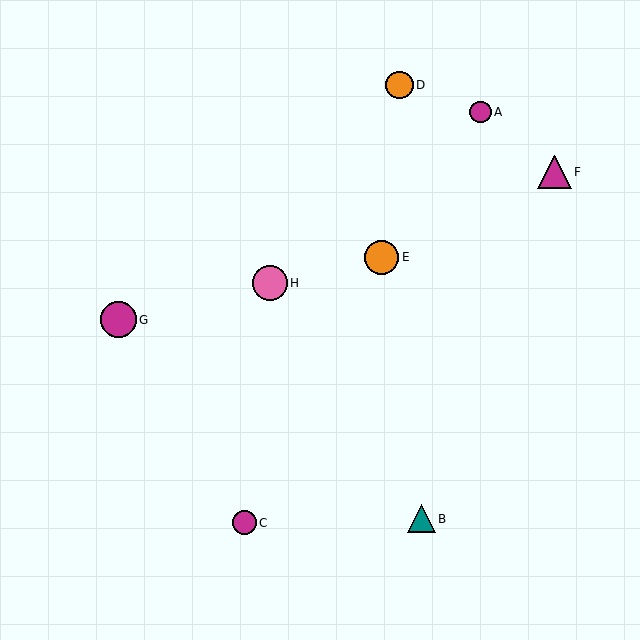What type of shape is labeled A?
Shape A is a magenta circle.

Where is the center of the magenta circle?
The center of the magenta circle is at (244, 523).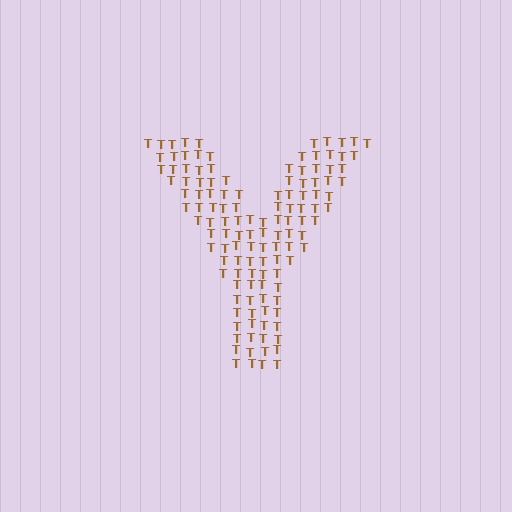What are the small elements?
The small elements are letter T's.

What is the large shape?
The large shape is the letter Y.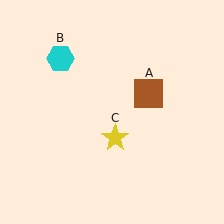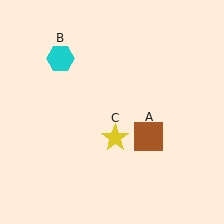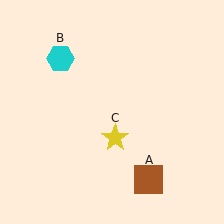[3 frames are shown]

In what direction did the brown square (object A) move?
The brown square (object A) moved down.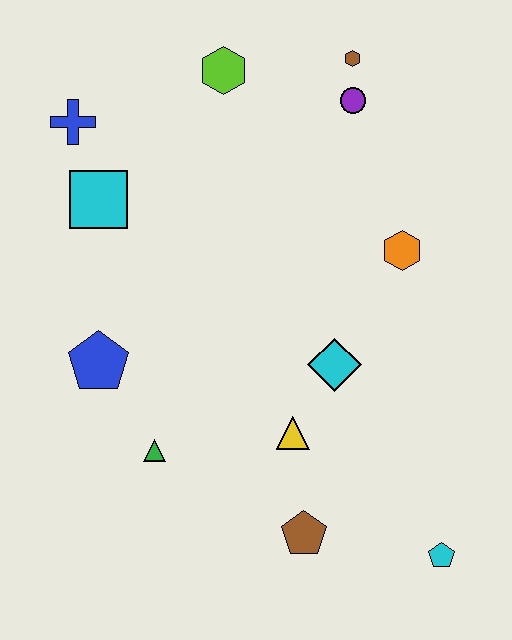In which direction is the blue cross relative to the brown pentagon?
The blue cross is above the brown pentagon.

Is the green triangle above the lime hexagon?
No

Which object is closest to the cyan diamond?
The yellow triangle is closest to the cyan diamond.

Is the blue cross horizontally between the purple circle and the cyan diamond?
No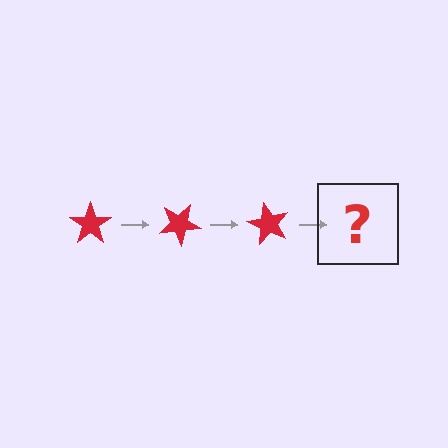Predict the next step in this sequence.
The next step is a red star rotated 90 degrees.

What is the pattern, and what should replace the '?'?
The pattern is that the star rotates 30 degrees each step. The '?' should be a red star rotated 90 degrees.